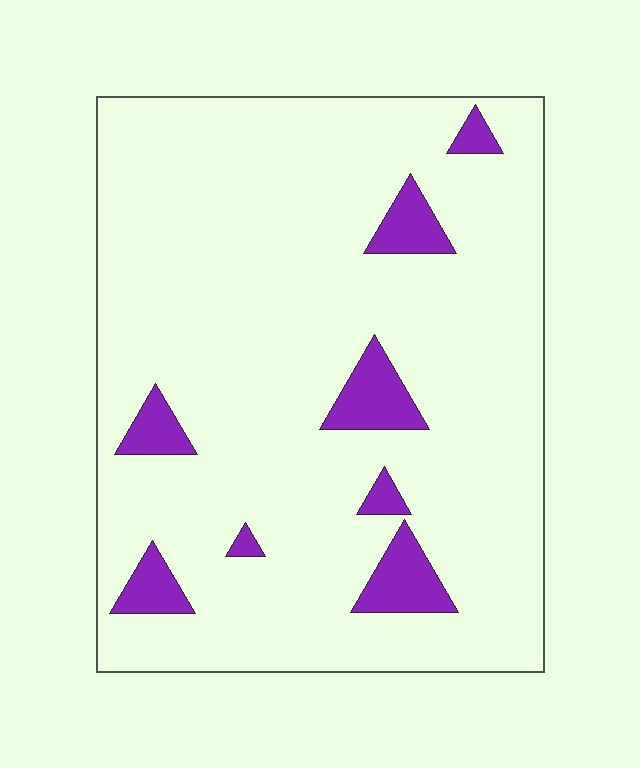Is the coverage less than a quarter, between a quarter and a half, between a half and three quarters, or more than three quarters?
Less than a quarter.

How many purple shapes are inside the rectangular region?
8.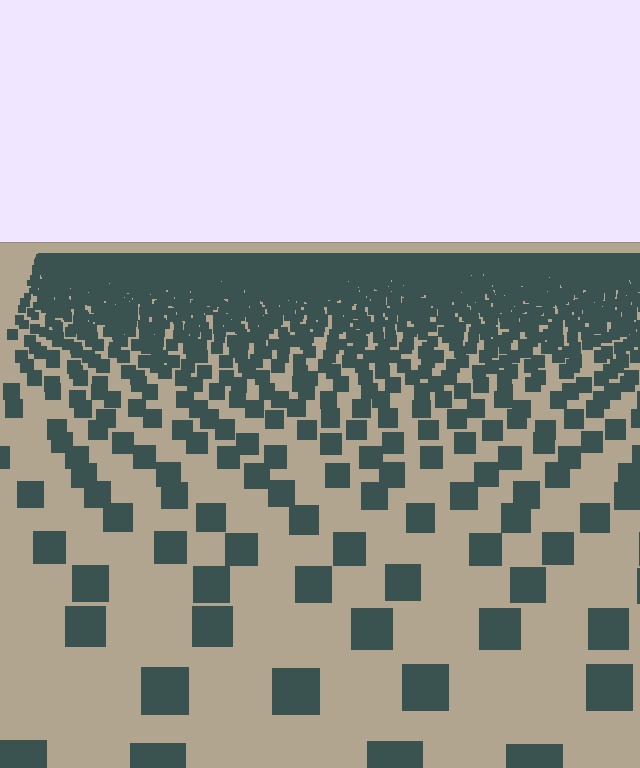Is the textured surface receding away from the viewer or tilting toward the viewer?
The surface is receding away from the viewer. Texture elements get smaller and denser toward the top.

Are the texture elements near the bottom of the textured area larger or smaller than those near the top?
Larger. Near the bottom, elements are closer to the viewer and appear at a bigger on-screen size.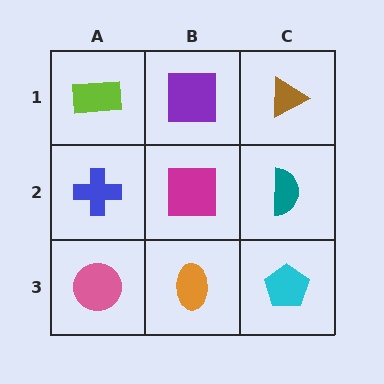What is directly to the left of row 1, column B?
A lime rectangle.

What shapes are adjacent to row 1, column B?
A magenta square (row 2, column B), a lime rectangle (row 1, column A), a brown triangle (row 1, column C).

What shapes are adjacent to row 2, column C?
A brown triangle (row 1, column C), a cyan pentagon (row 3, column C), a magenta square (row 2, column B).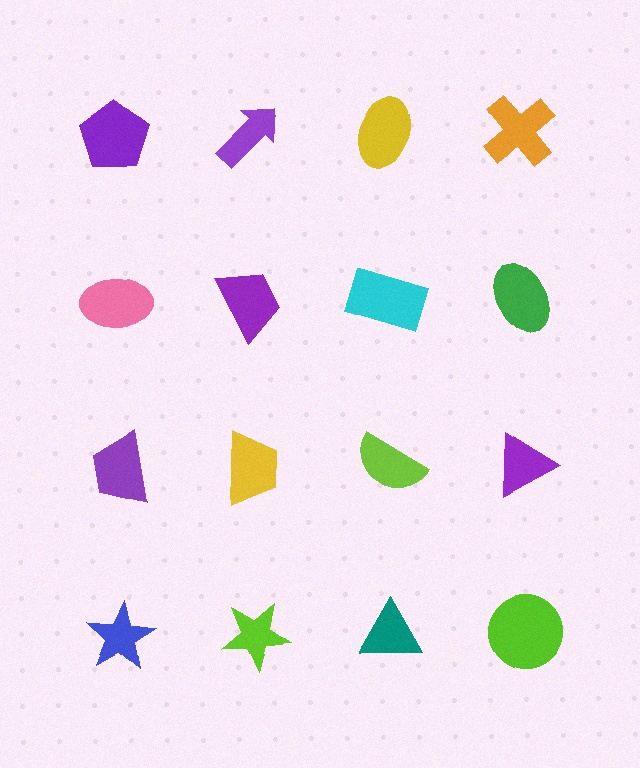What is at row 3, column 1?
A purple trapezoid.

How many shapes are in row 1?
4 shapes.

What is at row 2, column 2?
A purple trapezoid.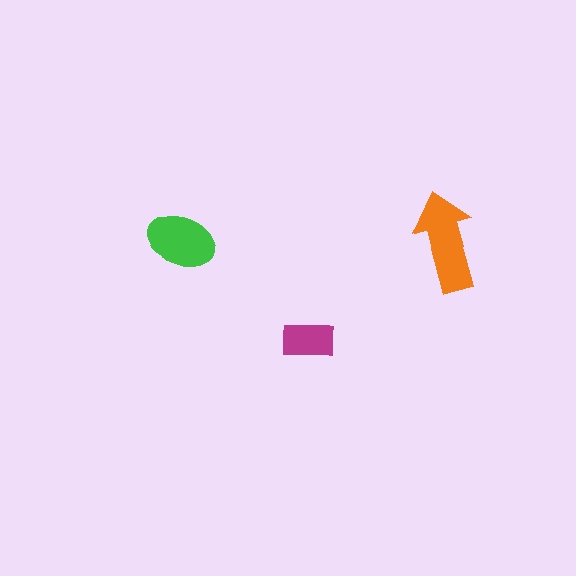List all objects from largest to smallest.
The orange arrow, the green ellipse, the magenta rectangle.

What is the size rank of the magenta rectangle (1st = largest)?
3rd.